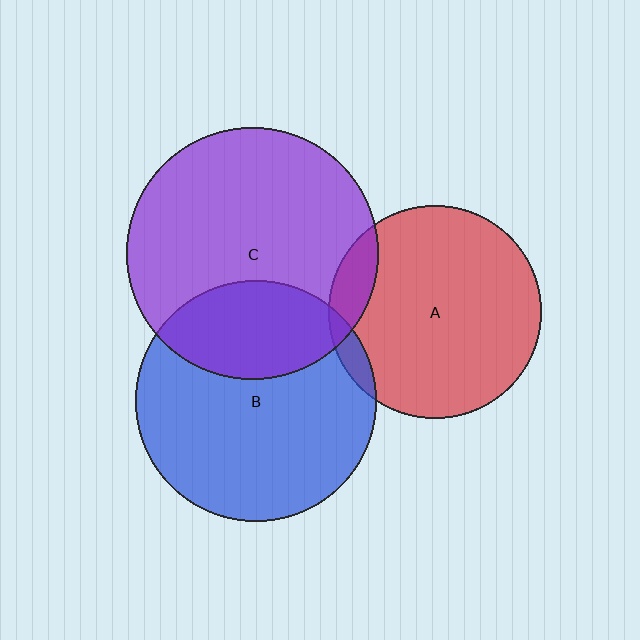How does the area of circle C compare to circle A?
Approximately 1.4 times.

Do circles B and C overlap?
Yes.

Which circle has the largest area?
Circle C (purple).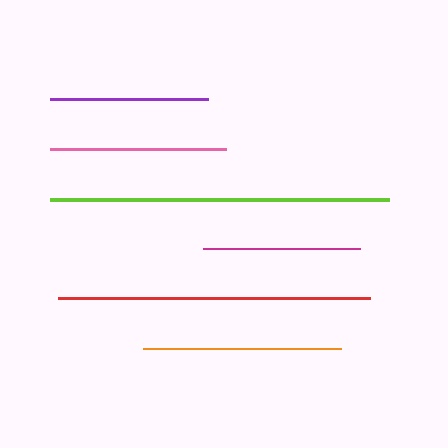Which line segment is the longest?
The lime line is the longest at approximately 339 pixels.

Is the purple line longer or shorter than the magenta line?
The purple line is longer than the magenta line.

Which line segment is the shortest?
The magenta line is the shortest at approximately 157 pixels.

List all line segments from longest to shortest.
From longest to shortest: lime, red, orange, pink, purple, magenta.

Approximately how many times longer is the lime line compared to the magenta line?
The lime line is approximately 2.2 times the length of the magenta line.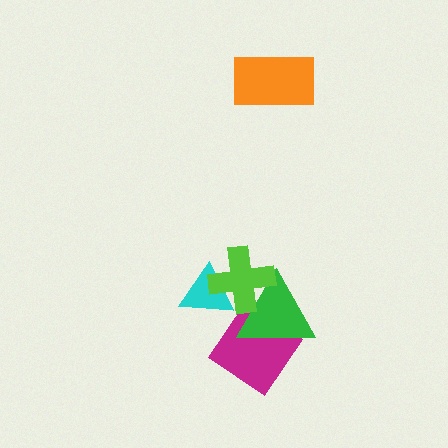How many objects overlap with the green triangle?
2 objects overlap with the green triangle.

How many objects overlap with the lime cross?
3 objects overlap with the lime cross.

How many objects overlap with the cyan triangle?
1 object overlaps with the cyan triangle.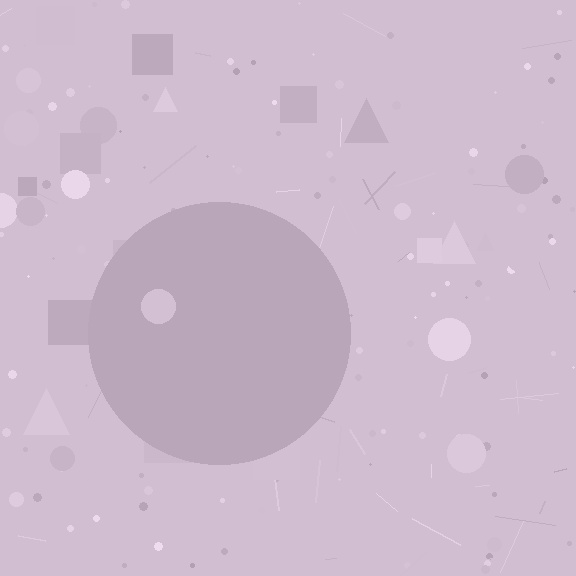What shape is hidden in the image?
A circle is hidden in the image.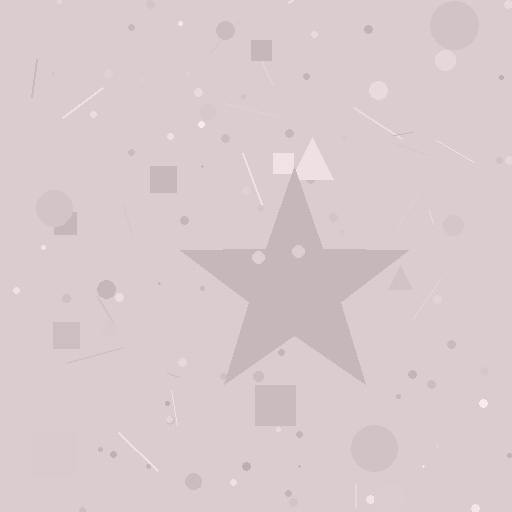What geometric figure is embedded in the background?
A star is embedded in the background.